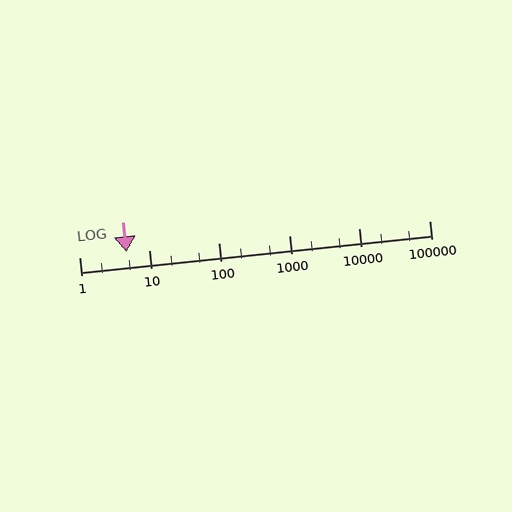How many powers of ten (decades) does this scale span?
The scale spans 5 decades, from 1 to 100000.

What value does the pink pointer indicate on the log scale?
The pointer indicates approximately 4.8.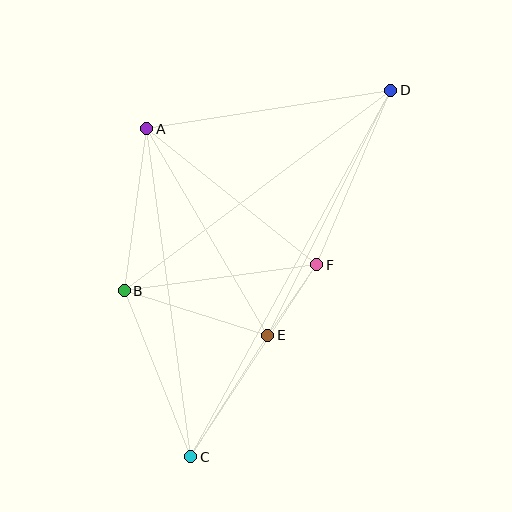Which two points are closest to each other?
Points E and F are closest to each other.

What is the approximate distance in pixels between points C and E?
The distance between C and E is approximately 144 pixels.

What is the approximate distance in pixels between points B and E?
The distance between B and E is approximately 150 pixels.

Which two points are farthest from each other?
Points C and D are farthest from each other.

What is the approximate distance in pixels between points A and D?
The distance between A and D is approximately 247 pixels.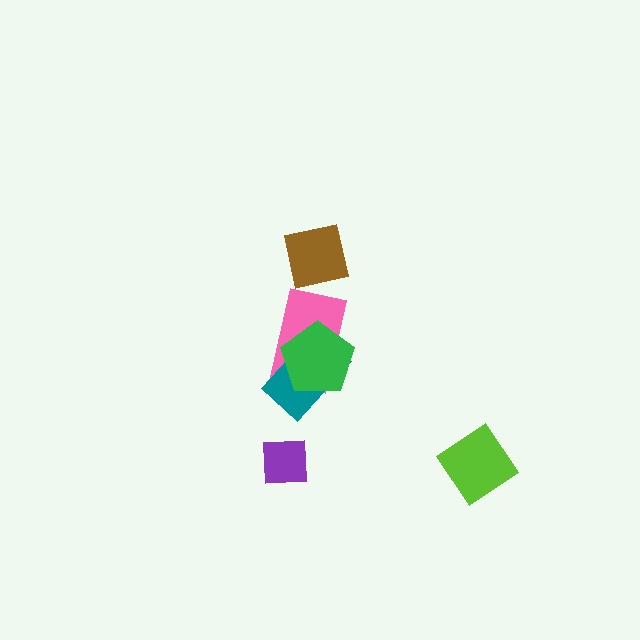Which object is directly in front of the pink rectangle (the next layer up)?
The teal rectangle is directly in front of the pink rectangle.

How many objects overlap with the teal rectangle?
2 objects overlap with the teal rectangle.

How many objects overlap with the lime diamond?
0 objects overlap with the lime diamond.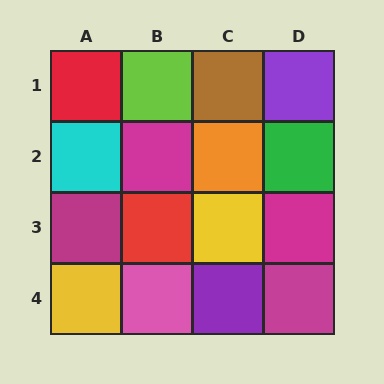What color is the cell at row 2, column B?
Magenta.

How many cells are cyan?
1 cell is cyan.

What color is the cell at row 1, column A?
Red.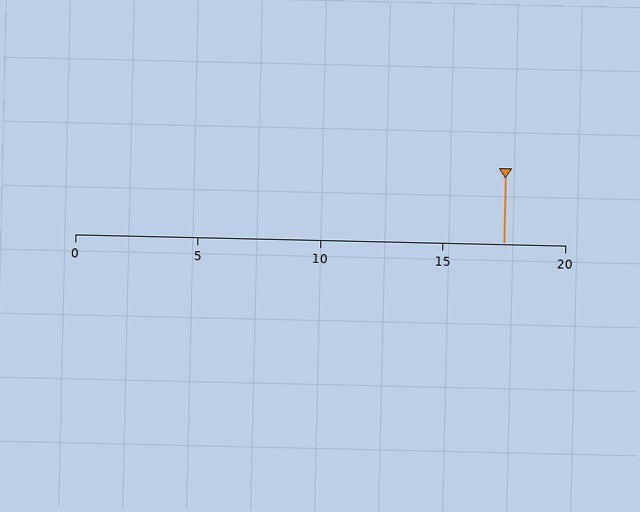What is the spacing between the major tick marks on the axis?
The major ticks are spaced 5 apart.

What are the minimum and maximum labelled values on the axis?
The axis runs from 0 to 20.